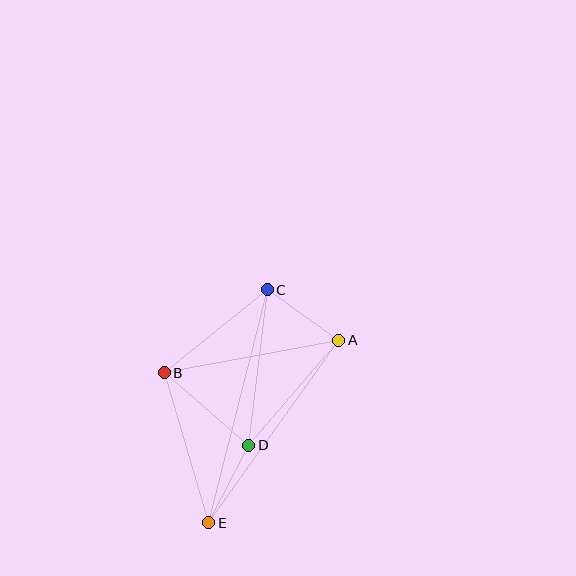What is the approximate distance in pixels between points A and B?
The distance between A and B is approximately 178 pixels.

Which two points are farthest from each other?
Points C and E are farthest from each other.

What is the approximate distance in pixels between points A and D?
The distance between A and D is approximately 139 pixels.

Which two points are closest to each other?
Points A and C are closest to each other.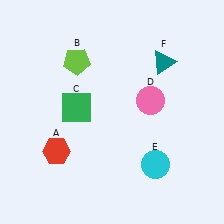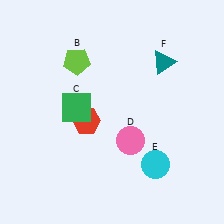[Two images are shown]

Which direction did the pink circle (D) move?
The pink circle (D) moved down.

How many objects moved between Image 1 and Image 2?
2 objects moved between the two images.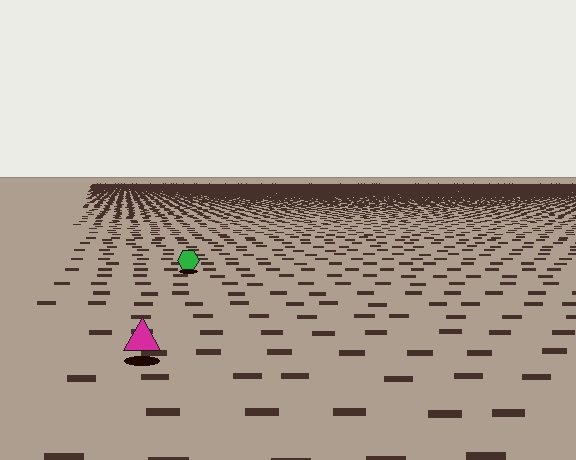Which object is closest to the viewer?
The magenta triangle is closest. The texture marks near it are larger and more spread out.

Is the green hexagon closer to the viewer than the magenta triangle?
No. The magenta triangle is closer — you can tell from the texture gradient: the ground texture is coarser near it.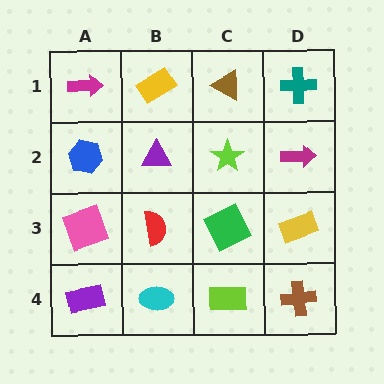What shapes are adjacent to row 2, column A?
A magenta arrow (row 1, column A), a pink square (row 3, column A), a purple triangle (row 2, column B).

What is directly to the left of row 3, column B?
A pink square.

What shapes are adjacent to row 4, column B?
A red semicircle (row 3, column B), a purple rectangle (row 4, column A), a lime rectangle (row 4, column C).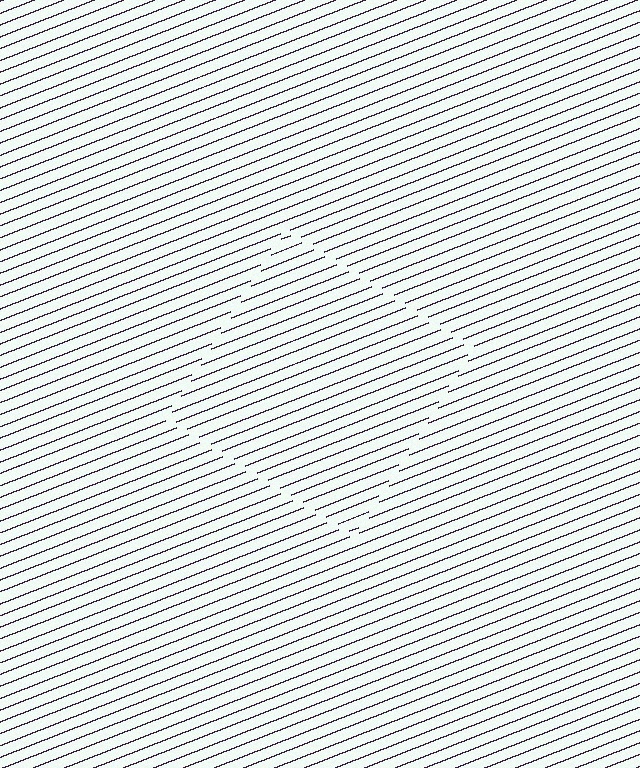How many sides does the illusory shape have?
4 sides — the line-ends trace a square.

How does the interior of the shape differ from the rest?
The interior of the shape contains the same grating, shifted by half a period — the contour is defined by the phase discontinuity where line-ends from the inner and outer gratings abut.